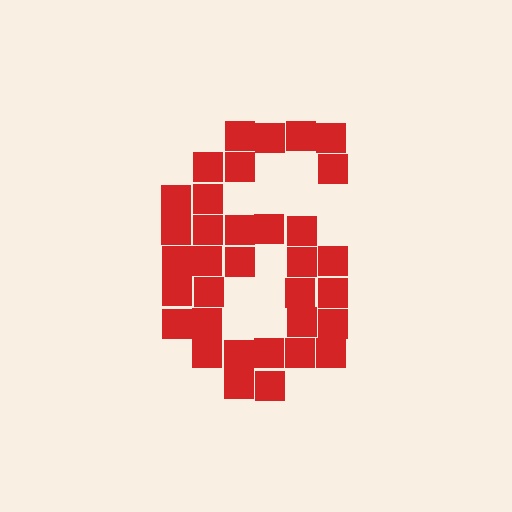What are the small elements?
The small elements are squares.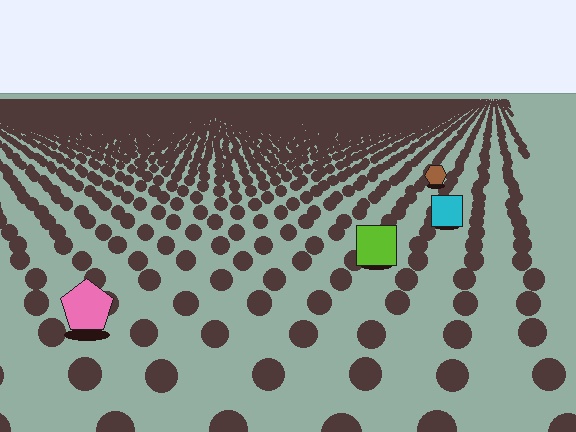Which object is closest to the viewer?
The pink pentagon is closest. The texture marks near it are larger and more spread out.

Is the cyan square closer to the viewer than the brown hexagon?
Yes. The cyan square is closer — you can tell from the texture gradient: the ground texture is coarser near it.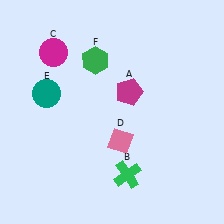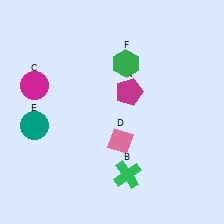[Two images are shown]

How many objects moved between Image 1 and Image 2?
3 objects moved between the two images.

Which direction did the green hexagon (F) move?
The green hexagon (F) moved right.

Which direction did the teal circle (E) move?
The teal circle (E) moved down.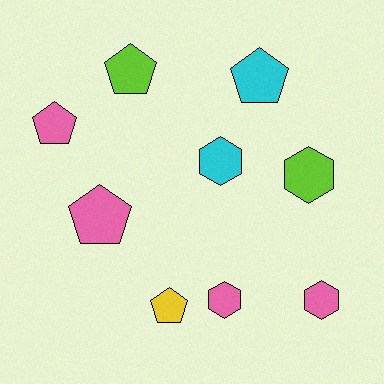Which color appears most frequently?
Pink, with 4 objects.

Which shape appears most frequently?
Pentagon, with 5 objects.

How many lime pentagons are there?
There is 1 lime pentagon.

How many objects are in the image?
There are 9 objects.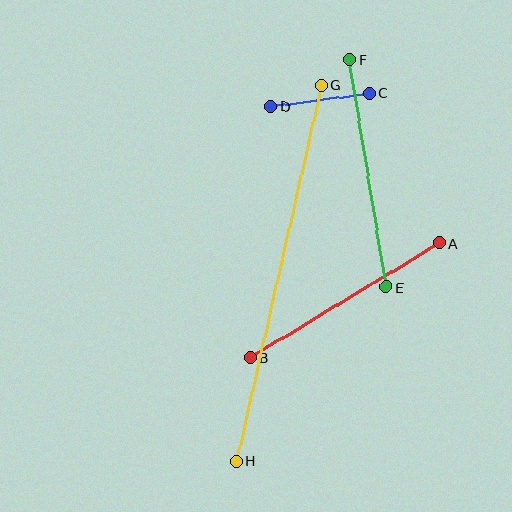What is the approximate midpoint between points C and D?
The midpoint is at approximately (320, 100) pixels.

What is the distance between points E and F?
The distance is approximately 231 pixels.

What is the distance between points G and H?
The distance is approximately 385 pixels.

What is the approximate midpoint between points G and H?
The midpoint is at approximately (279, 273) pixels.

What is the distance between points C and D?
The distance is approximately 99 pixels.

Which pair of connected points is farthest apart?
Points G and H are farthest apart.